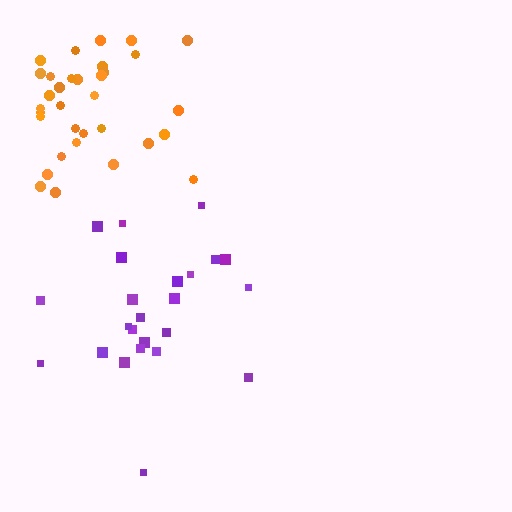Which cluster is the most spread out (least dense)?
Purple.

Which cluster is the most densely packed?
Orange.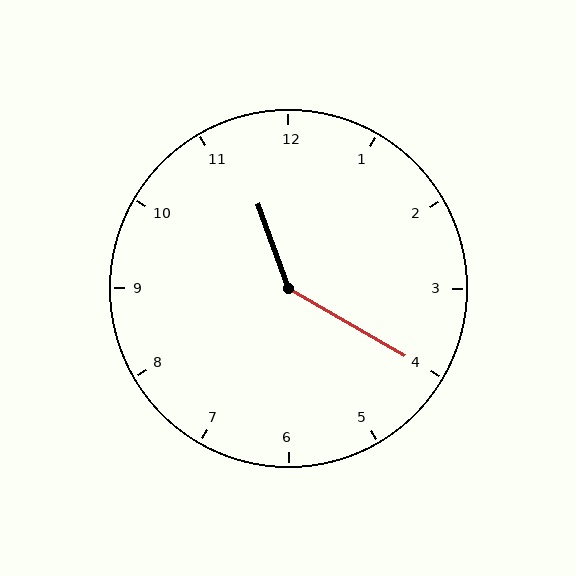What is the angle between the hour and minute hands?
Approximately 140 degrees.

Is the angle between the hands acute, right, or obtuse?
It is obtuse.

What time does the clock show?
11:20.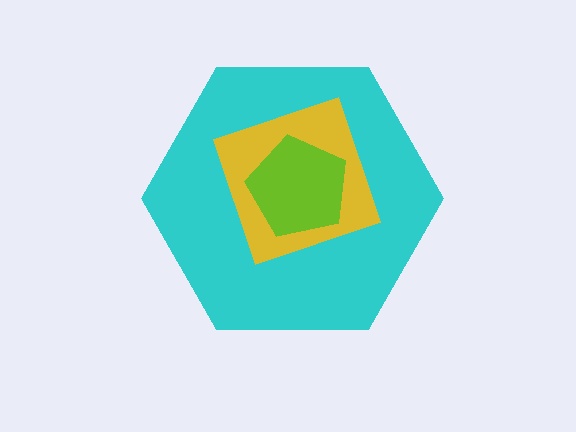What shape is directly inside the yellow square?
The lime pentagon.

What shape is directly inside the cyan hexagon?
The yellow square.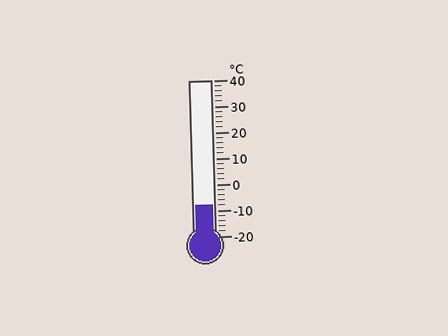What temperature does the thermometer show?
The thermometer shows approximately -8°C.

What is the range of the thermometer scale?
The thermometer scale ranges from -20°C to 40°C.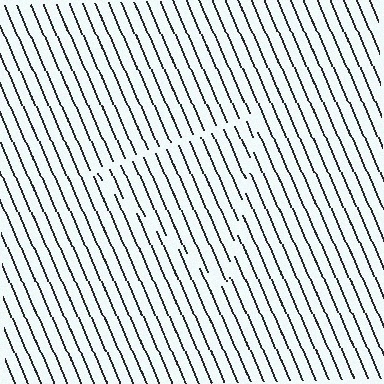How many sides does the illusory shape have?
3 sides — the line-ends trace a triangle.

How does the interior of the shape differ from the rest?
The interior of the shape contains the same grating, shifted by half a period — the contour is defined by the phase discontinuity where line-ends from the inner and outer gratings abut.